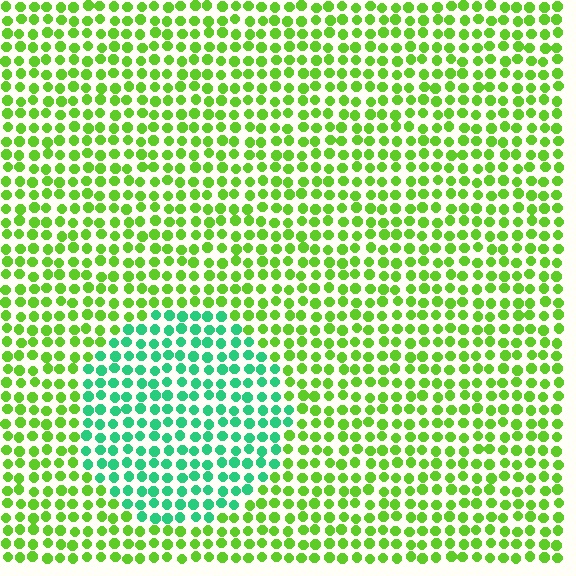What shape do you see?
I see a circle.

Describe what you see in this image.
The image is filled with small lime elements in a uniform arrangement. A circle-shaped region is visible where the elements are tinted to a slightly different hue, forming a subtle color boundary.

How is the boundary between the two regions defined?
The boundary is defined purely by a slight shift in hue (about 51 degrees). Spacing, size, and orientation are identical on both sides.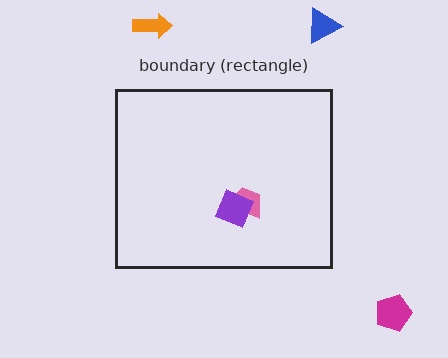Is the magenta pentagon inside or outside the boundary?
Outside.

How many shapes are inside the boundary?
2 inside, 3 outside.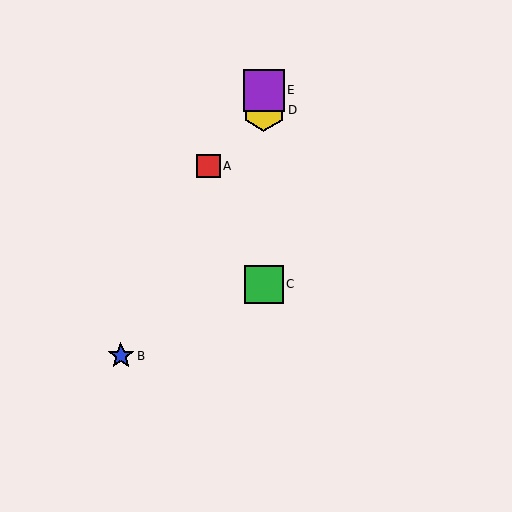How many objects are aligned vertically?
3 objects (C, D, E) are aligned vertically.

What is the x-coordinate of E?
Object E is at x≈264.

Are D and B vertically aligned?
No, D is at x≈264 and B is at x≈121.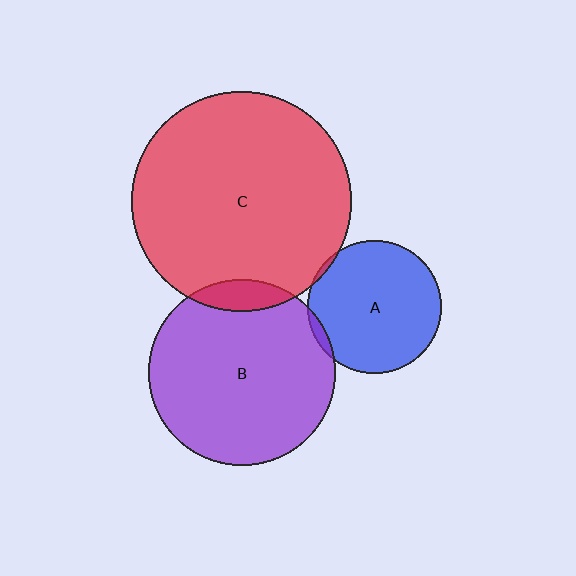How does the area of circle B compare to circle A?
Approximately 1.9 times.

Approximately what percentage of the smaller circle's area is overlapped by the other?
Approximately 10%.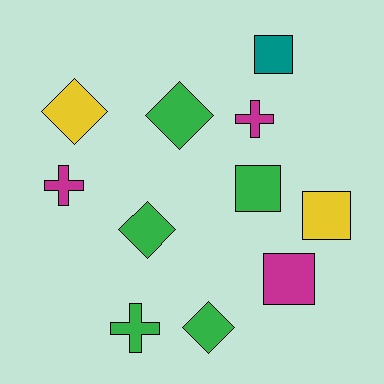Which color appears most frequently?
Green, with 5 objects.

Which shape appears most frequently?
Diamond, with 4 objects.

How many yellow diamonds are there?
There is 1 yellow diamond.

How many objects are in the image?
There are 11 objects.